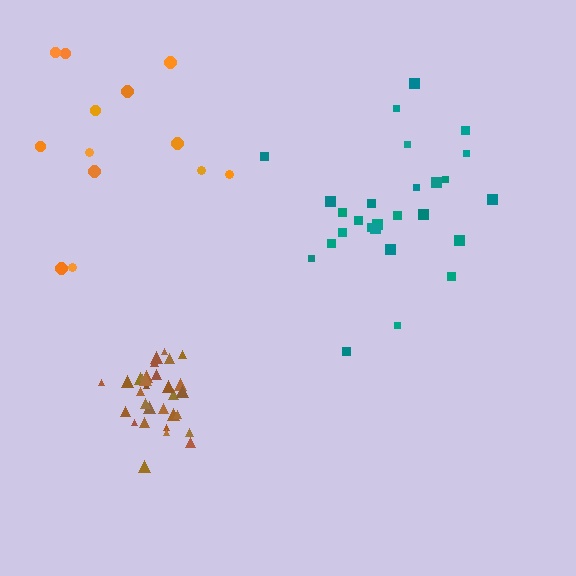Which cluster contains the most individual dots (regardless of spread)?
Brown (33).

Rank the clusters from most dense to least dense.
brown, teal, orange.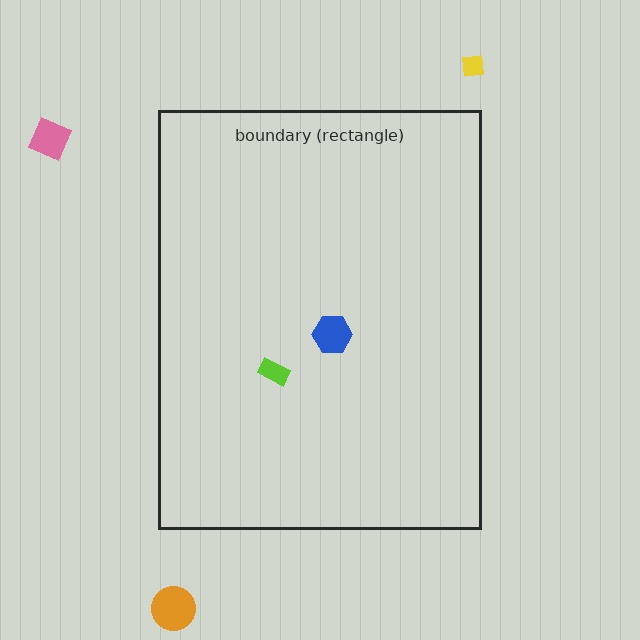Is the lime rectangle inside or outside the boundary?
Inside.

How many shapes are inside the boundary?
2 inside, 3 outside.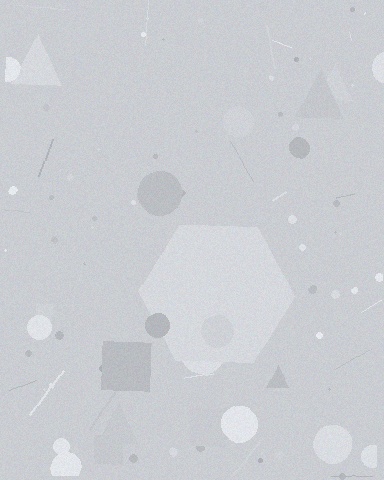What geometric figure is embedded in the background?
A hexagon is embedded in the background.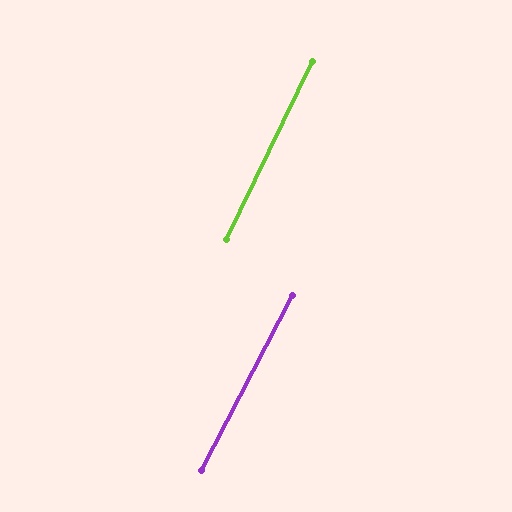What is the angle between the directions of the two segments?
Approximately 2 degrees.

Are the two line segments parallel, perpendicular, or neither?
Parallel — their directions differ by only 1.6°.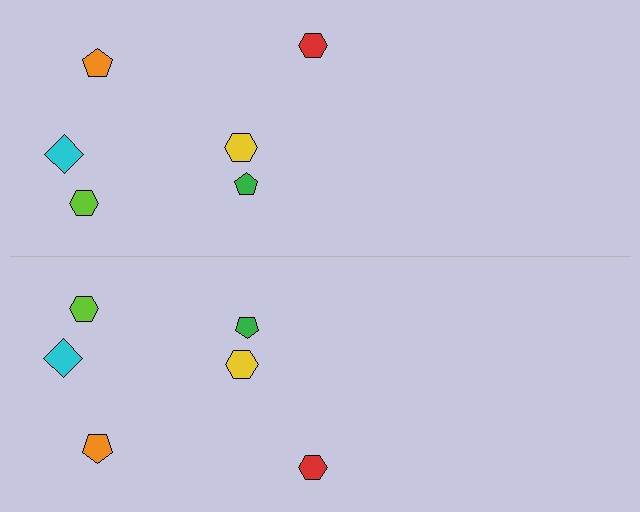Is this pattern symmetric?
Yes, this pattern has bilateral (reflection) symmetry.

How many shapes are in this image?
There are 12 shapes in this image.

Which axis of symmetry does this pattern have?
The pattern has a horizontal axis of symmetry running through the center of the image.